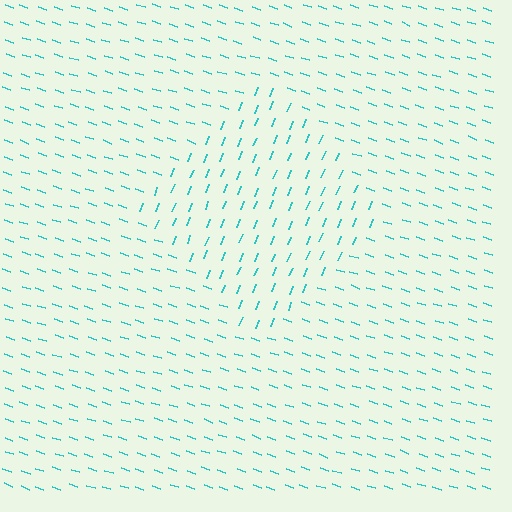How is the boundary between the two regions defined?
The boundary is defined purely by a change in line orientation (approximately 87 degrees difference). All lines are the same color and thickness.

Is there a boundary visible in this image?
Yes, there is a texture boundary formed by a change in line orientation.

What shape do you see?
I see a diamond.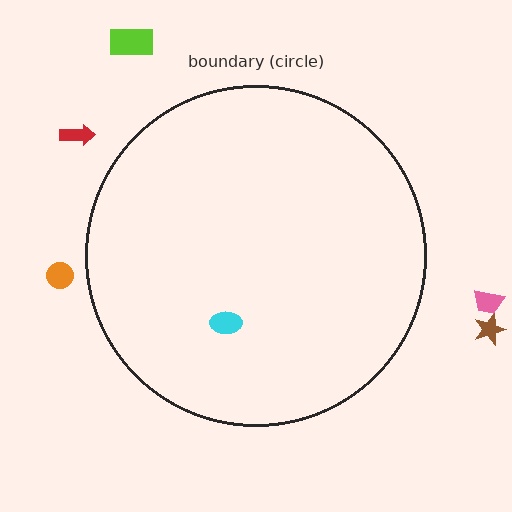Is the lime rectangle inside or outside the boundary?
Outside.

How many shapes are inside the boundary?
1 inside, 5 outside.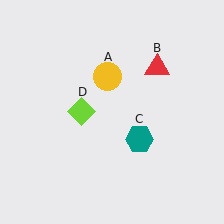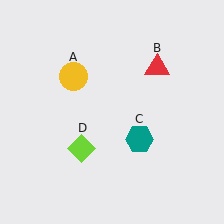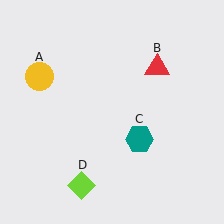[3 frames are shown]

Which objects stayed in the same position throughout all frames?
Red triangle (object B) and teal hexagon (object C) remained stationary.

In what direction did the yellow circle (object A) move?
The yellow circle (object A) moved left.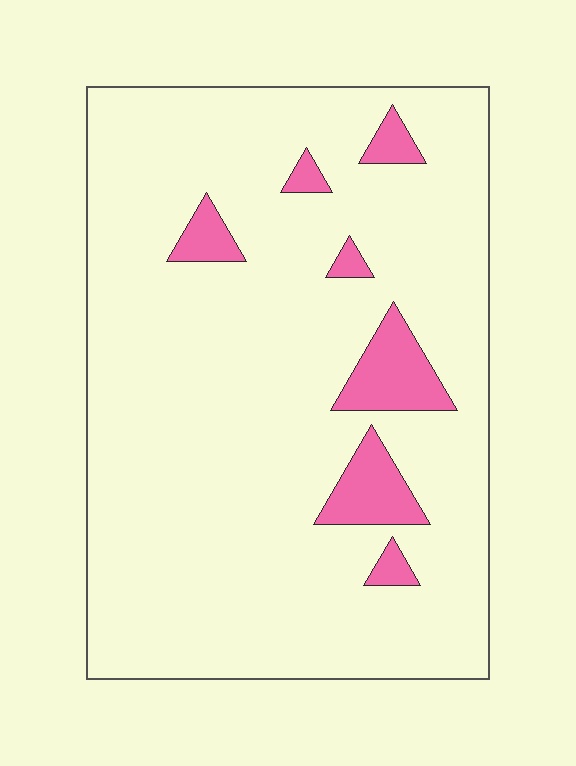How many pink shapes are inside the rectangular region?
7.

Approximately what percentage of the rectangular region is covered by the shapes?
Approximately 10%.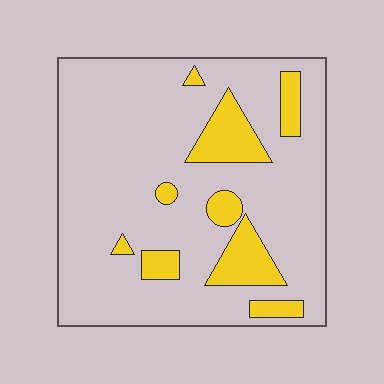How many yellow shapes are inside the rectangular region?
9.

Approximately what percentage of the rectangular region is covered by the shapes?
Approximately 15%.